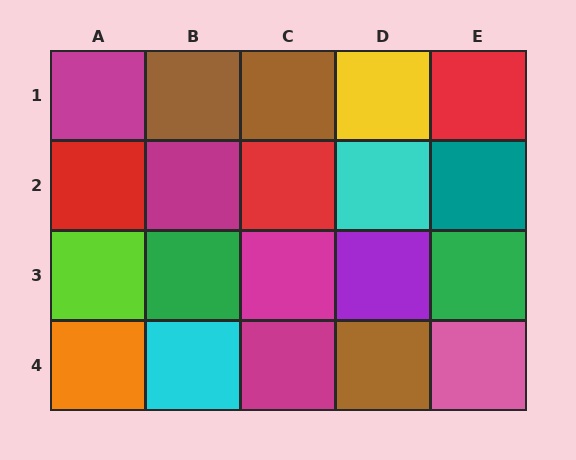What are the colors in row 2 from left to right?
Red, magenta, red, cyan, teal.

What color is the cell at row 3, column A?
Lime.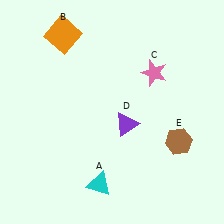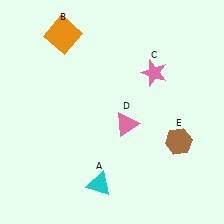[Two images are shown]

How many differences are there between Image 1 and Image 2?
There is 1 difference between the two images.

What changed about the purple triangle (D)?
In Image 1, D is purple. In Image 2, it changed to pink.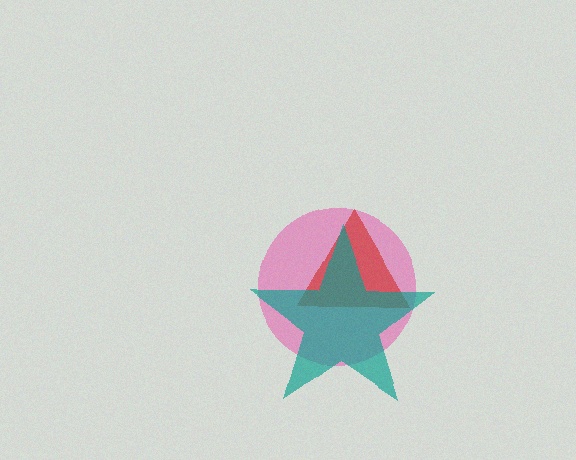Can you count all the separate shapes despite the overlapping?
Yes, there are 3 separate shapes.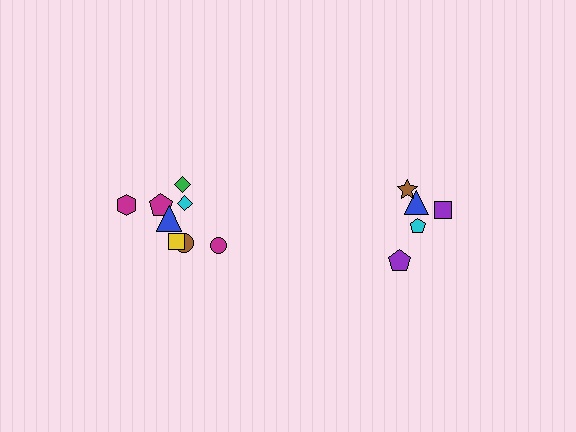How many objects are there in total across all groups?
There are 13 objects.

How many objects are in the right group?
There are 5 objects.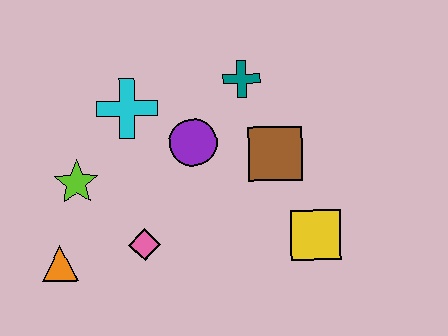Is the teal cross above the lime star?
Yes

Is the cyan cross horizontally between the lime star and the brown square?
Yes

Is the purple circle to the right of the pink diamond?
Yes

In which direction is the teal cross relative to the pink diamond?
The teal cross is above the pink diamond.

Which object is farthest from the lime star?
The yellow square is farthest from the lime star.